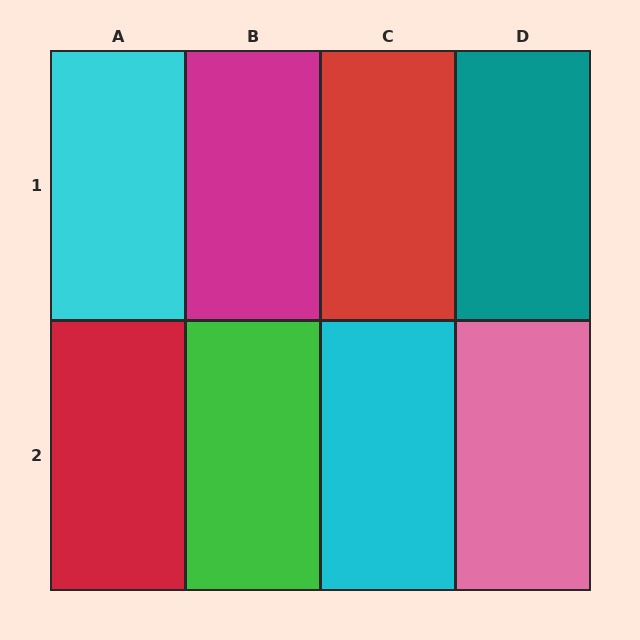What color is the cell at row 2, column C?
Cyan.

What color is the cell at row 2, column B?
Green.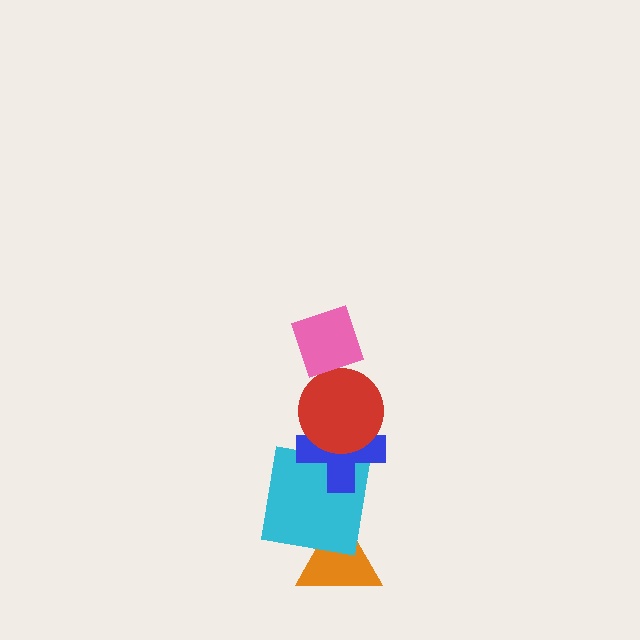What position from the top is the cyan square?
The cyan square is 4th from the top.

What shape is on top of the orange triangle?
The cyan square is on top of the orange triangle.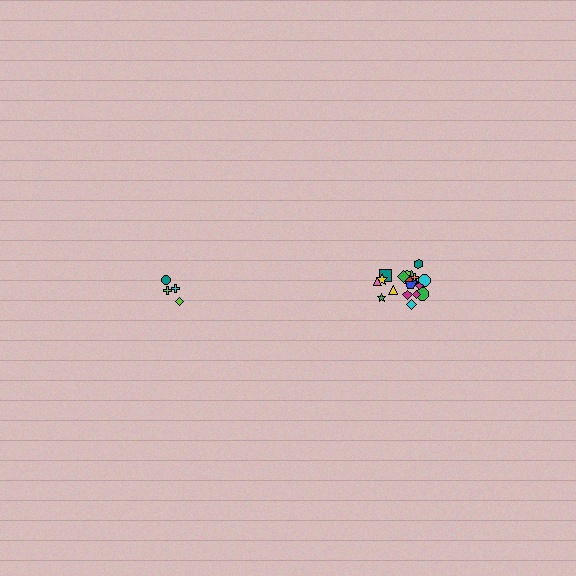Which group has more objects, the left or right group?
The right group.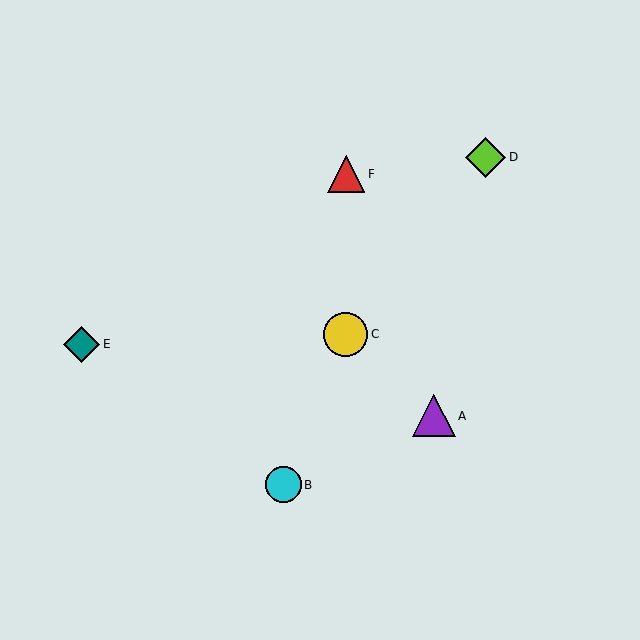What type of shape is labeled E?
Shape E is a teal diamond.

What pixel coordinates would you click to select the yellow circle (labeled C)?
Click at (345, 334) to select the yellow circle C.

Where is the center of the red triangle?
The center of the red triangle is at (346, 174).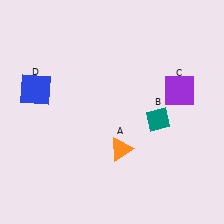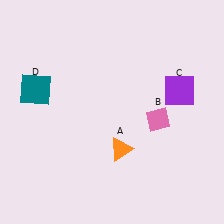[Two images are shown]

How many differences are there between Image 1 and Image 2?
There are 2 differences between the two images.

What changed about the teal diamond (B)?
In Image 1, B is teal. In Image 2, it changed to pink.